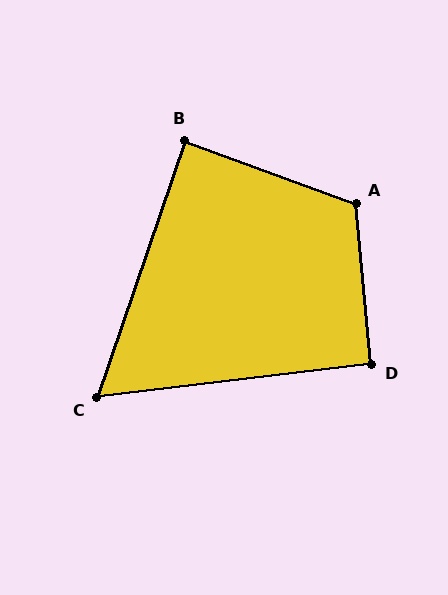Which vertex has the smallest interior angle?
C, at approximately 64 degrees.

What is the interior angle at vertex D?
Approximately 91 degrees (approximately right).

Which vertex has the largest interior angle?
A, at approximately 116 degrees.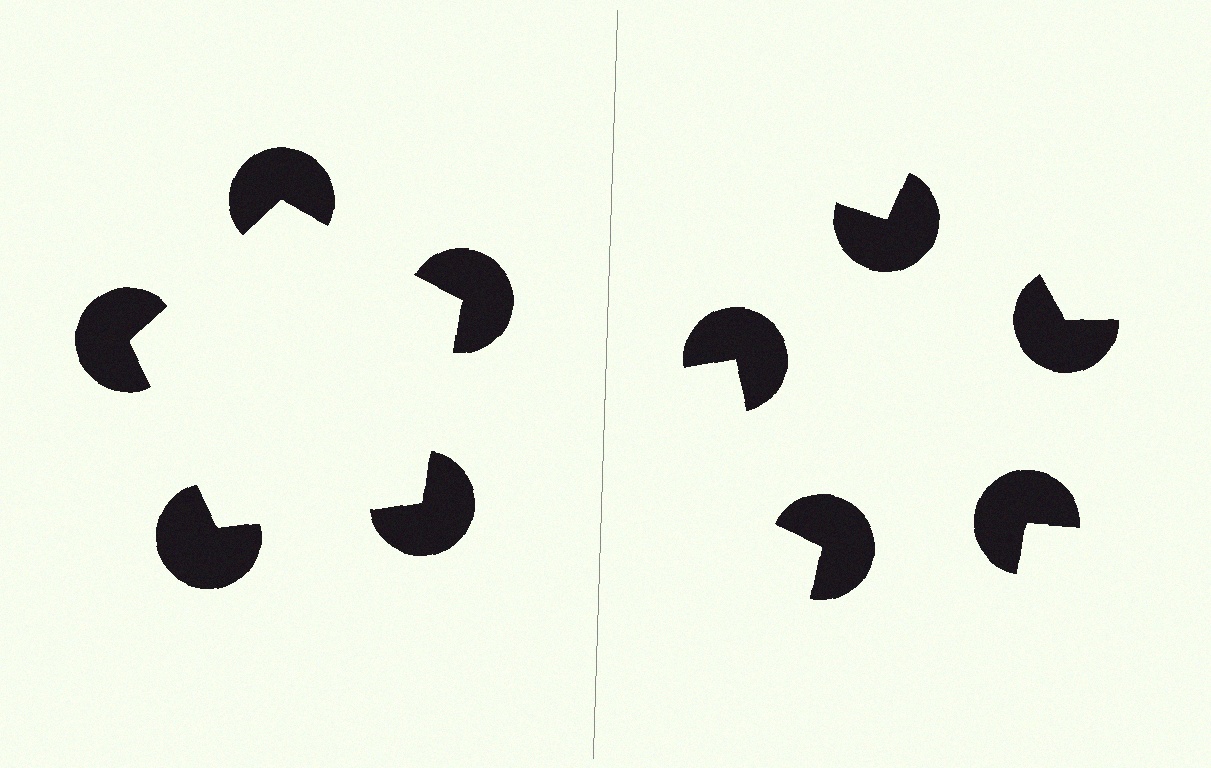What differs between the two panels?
The pac-man discs are positioned identically on both sides; only the wedge orientations differ. On the left they align to a pentagon; on the right they are misaligned.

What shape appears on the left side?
An illusory pentagon.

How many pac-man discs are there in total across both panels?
10 — 5 on each side.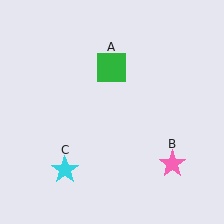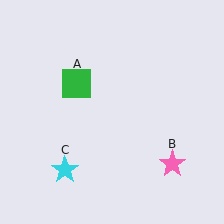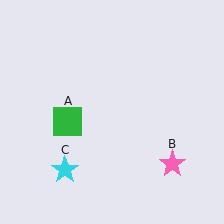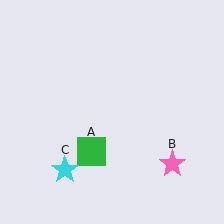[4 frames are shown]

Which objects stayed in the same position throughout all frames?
Pink star (object B) and cyan star (object C) remained stationary.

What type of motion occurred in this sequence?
The green square (object A) rotated counterclockwise around the center of the scene.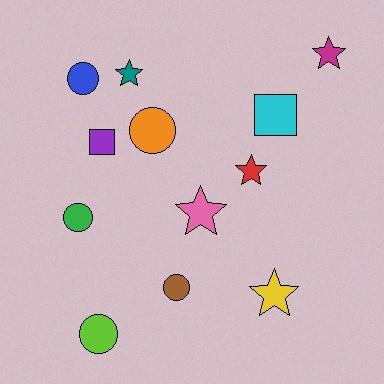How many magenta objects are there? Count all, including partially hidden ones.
There is 1 magenta object.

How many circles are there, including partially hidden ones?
There are 5 circles.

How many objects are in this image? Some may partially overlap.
There are 12 objects.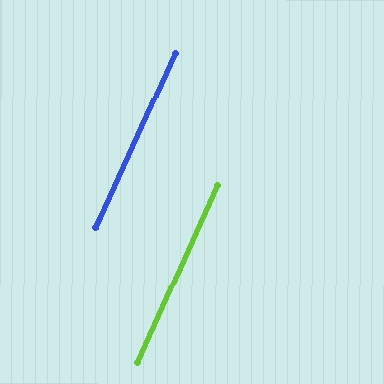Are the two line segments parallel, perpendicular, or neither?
Parallel — their directions differ by only 0.4°.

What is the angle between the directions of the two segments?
Approximately 0 degrees.